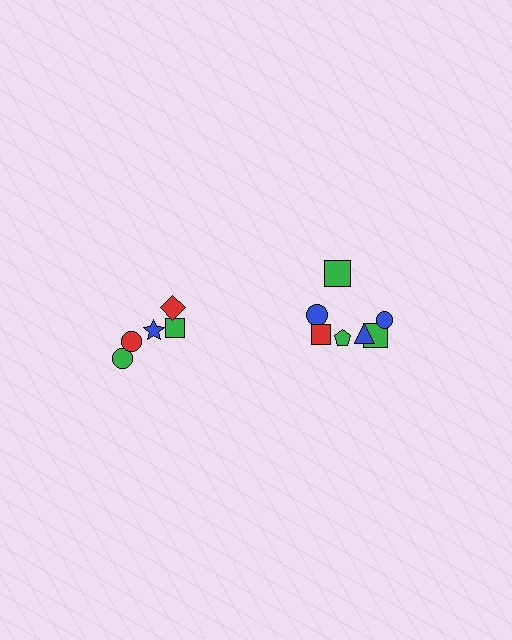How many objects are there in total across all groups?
There are 12 objects.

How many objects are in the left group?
There are 5 objects.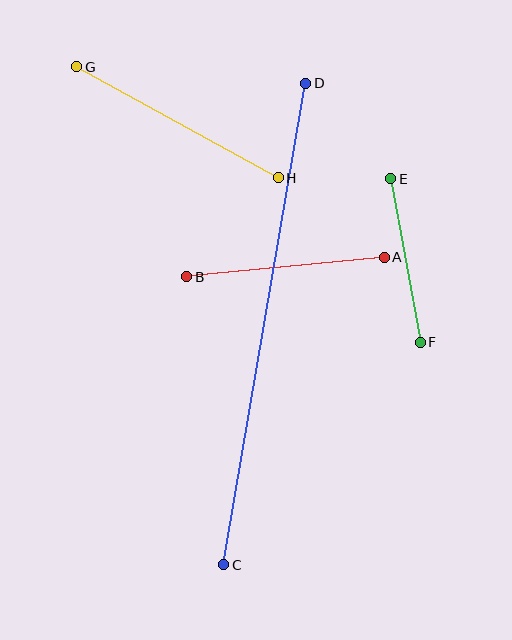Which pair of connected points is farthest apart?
Points C and D are farthest apart.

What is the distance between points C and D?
The distance is approximately 489 pixels.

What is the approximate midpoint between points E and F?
The midpoint is at approximately (406, 260) pixels.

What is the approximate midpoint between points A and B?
The midpoint is at approximately (286, 267) pixels.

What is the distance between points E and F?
The distance is approximately 166 pixels.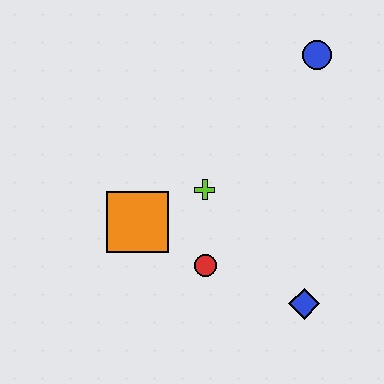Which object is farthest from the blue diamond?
The blue circle is farthest from the blue diamond.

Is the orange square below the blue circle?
Yes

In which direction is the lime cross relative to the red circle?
The lime cross is above the red circle.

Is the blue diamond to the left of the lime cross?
No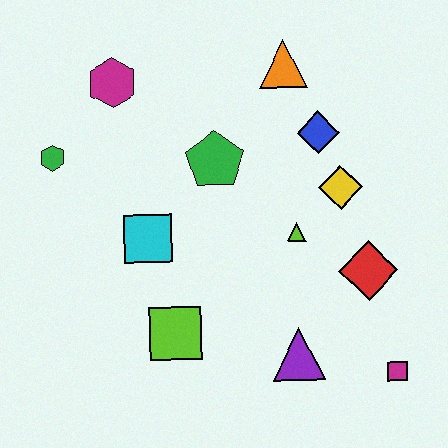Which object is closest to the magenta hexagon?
The green hexagon is closest to the magenta hexagon.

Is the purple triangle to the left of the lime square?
No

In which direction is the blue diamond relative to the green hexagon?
The blue diamond is to the right of the green hexagon.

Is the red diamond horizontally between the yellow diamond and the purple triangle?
No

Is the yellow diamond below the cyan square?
No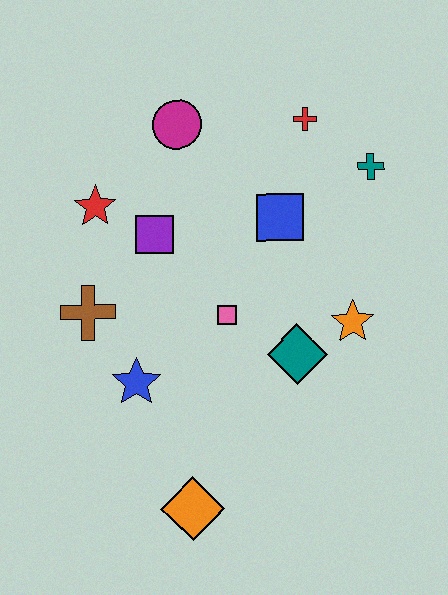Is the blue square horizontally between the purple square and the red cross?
Yes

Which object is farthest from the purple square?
The orange diamond is farthest from the purple square.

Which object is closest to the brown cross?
The blue star is closest to the brown cross.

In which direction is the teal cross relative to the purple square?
The teal cross is to the right of the purple square.